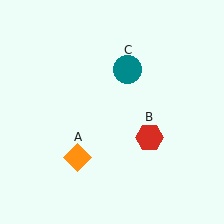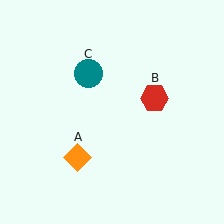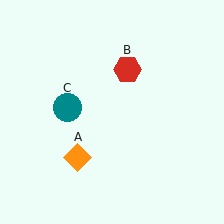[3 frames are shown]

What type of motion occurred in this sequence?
The red hexagon (object B), teal circle (object C) rotated counterclockwise around the center of the scene.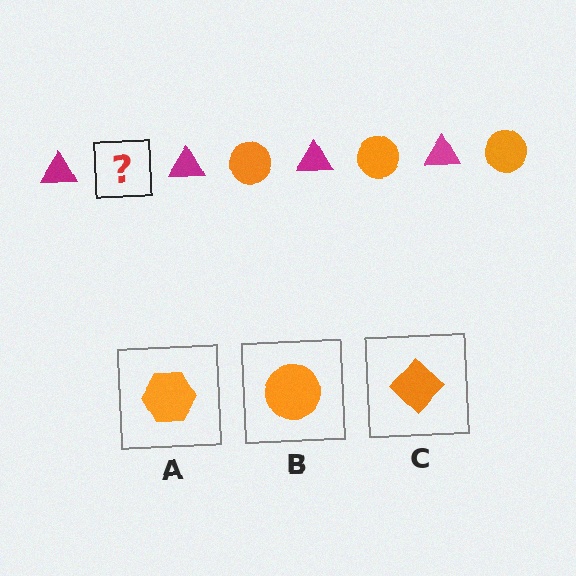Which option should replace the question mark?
Option B.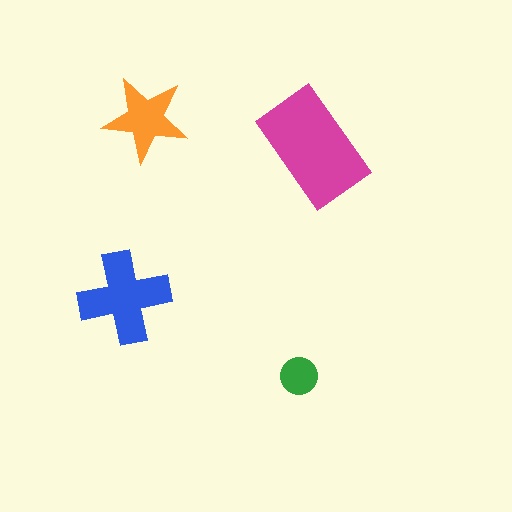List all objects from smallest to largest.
The green circle, the orange star, the blue cross, the magenta rectangle.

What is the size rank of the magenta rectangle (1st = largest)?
1st.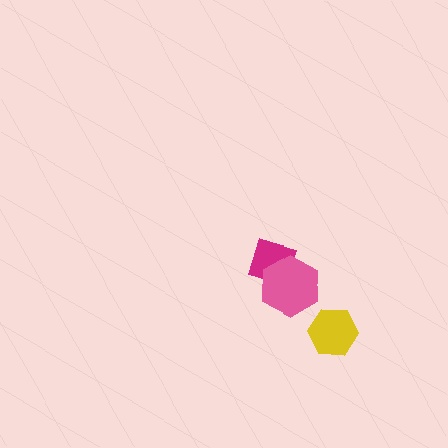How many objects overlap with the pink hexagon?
1 object overlaps with the pink hexagon.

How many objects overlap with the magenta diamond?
1 object overlaps with the magenta diamond.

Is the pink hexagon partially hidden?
No, no other shape covers it.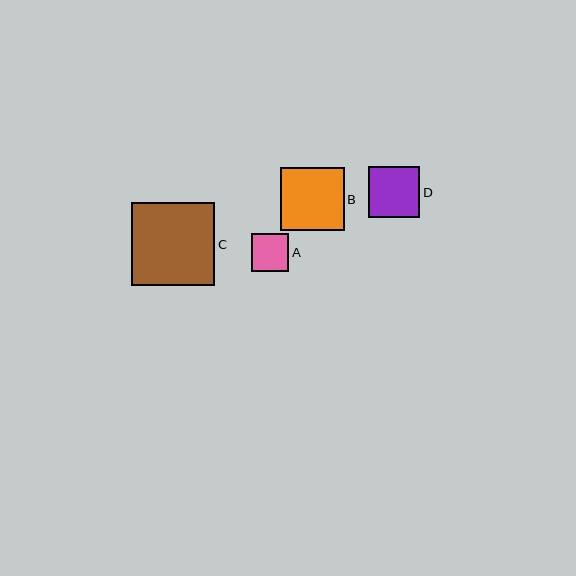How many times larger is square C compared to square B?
Square C is approximately 1.3 times the size of square B.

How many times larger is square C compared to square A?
Square C is approximately 2.2 times the size of square A.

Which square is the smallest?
Square A is the smallest with a size of approximately 37 pixels.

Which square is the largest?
Square C is the largest with a size of approximately 83 pixels.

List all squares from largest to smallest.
From largest to smallest: C, B, D, A.